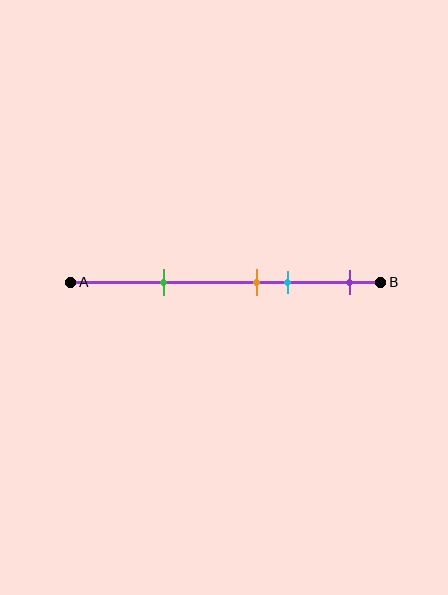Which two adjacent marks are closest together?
The orange and cyan marks are the closest adjacent pair.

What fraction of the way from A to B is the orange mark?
The orange mark is approximately 60% (0.6) of the way from A to B.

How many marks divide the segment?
There are 4 marks dividing the segment.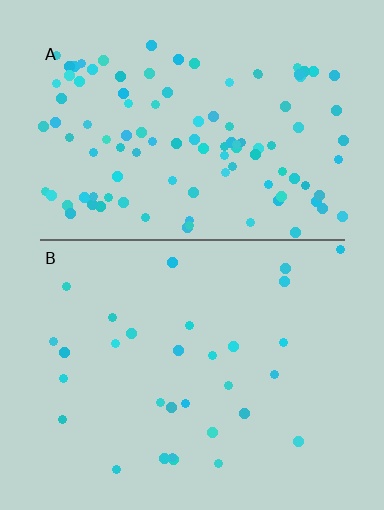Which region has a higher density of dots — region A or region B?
A (the top).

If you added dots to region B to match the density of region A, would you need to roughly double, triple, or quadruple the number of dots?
Approximately triple.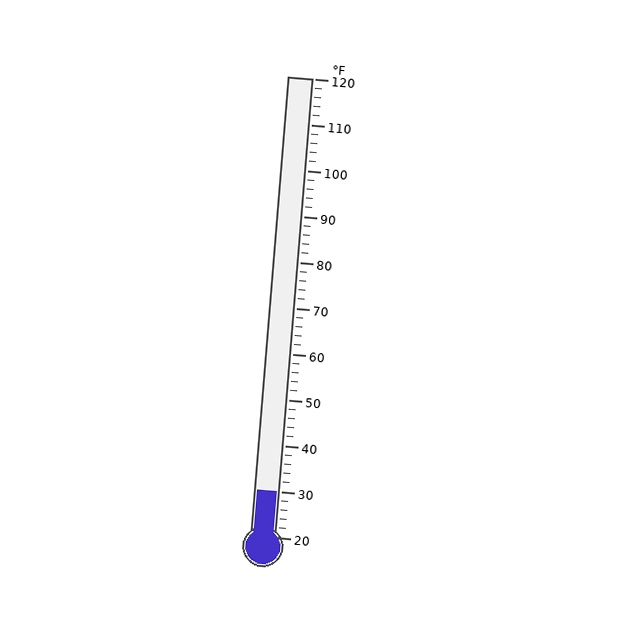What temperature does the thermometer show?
The thermometer shows approximately 30°F.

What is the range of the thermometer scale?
The thermometer scale ranges from 20°F to 120°F.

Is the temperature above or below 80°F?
The temperature is below 80°F.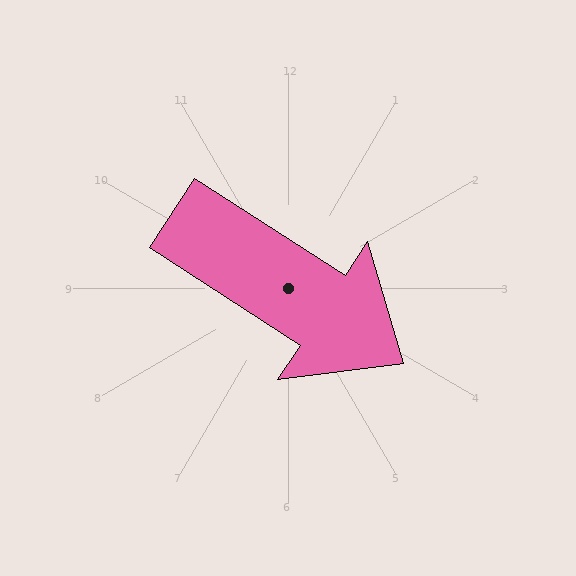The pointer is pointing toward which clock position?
Roughly 4 o'clock.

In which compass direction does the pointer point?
Southeast.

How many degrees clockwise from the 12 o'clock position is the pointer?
Approximately 123 degrees.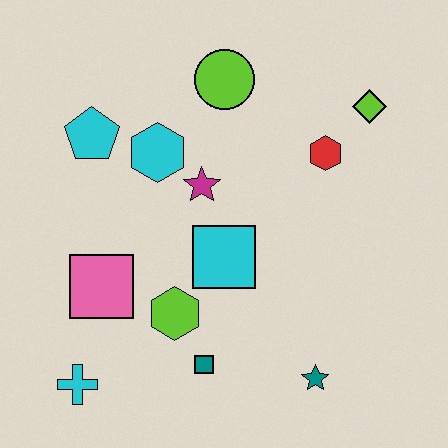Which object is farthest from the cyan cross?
The lime diamond is farthest from the cyan cross.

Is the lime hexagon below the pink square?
Yes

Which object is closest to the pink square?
The lime hexagon is closest to the pink square.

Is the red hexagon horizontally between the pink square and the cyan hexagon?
No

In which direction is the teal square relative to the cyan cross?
The teal square is to the right of the cyan cross.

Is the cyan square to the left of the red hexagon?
Yes